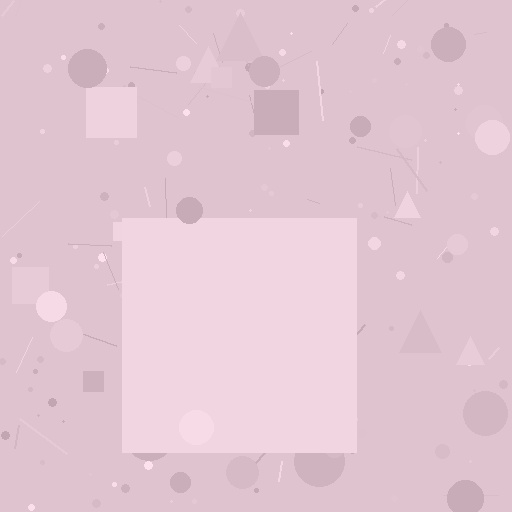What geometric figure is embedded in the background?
A square is embedded in the background.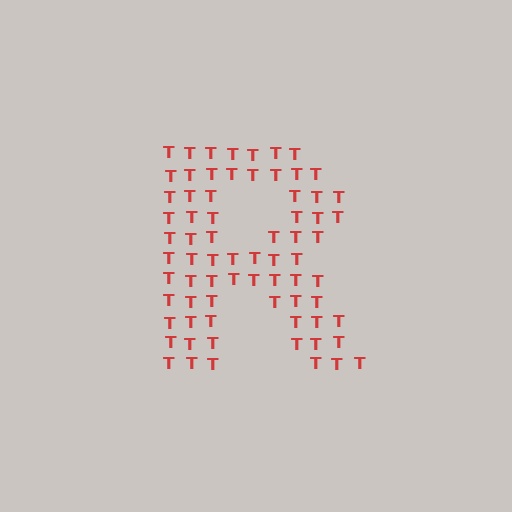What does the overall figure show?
The overall figure shows the letter R.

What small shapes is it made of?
It is made of small letter T's.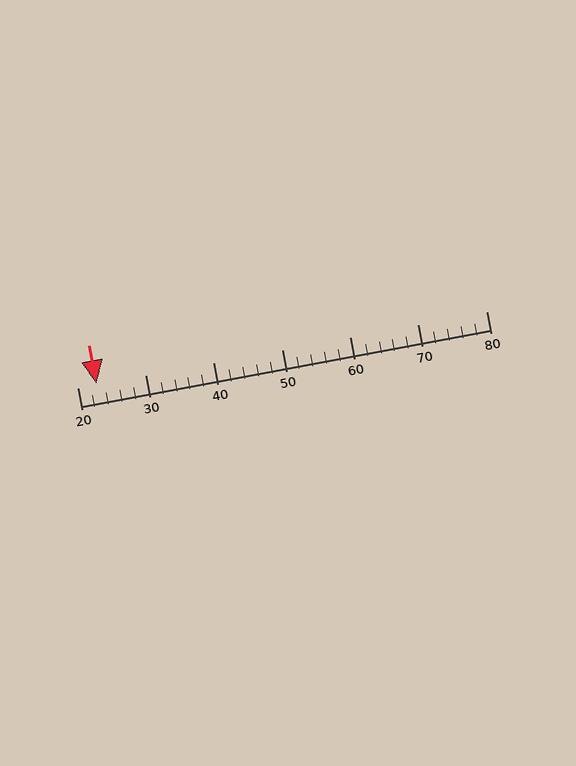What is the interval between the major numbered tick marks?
The major tick marks are spaced 10 units apart.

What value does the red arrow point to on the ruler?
The red arrow points to approximately 23.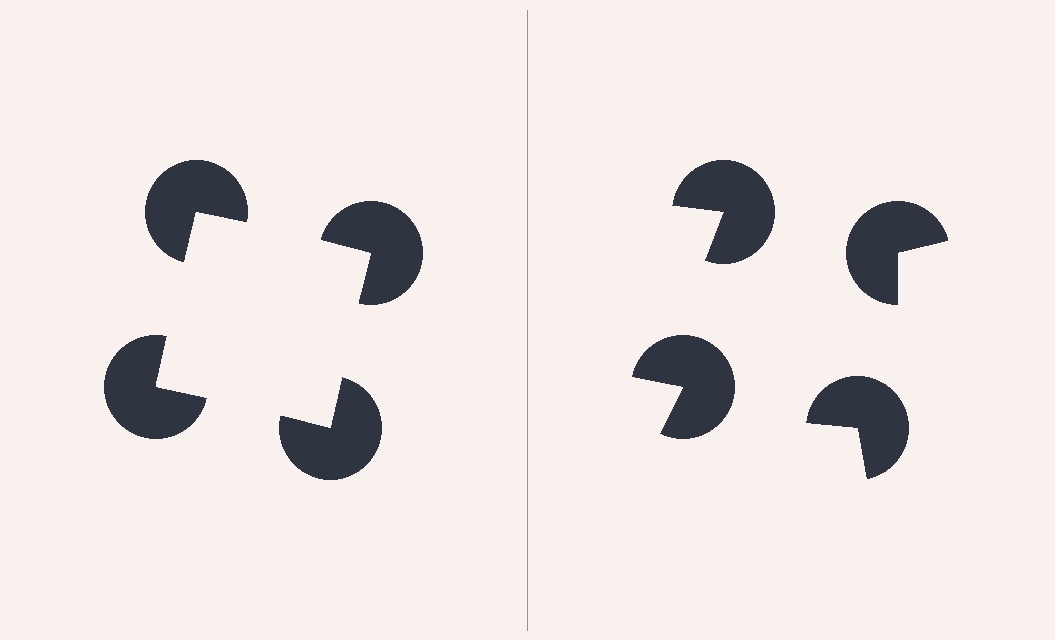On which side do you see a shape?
An illusory square appears on the left side. On the right side the wedge cuts are rotated, so no coherent shape forms.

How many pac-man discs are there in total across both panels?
8 — 4 on each side.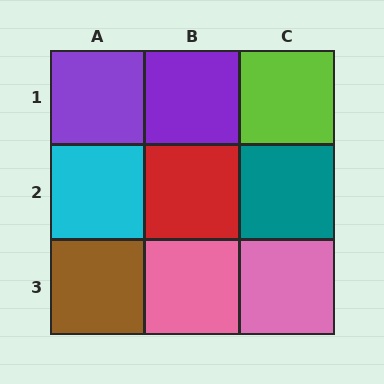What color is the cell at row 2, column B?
Red.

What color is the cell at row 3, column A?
Brown.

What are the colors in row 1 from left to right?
Purple, purple, lime.